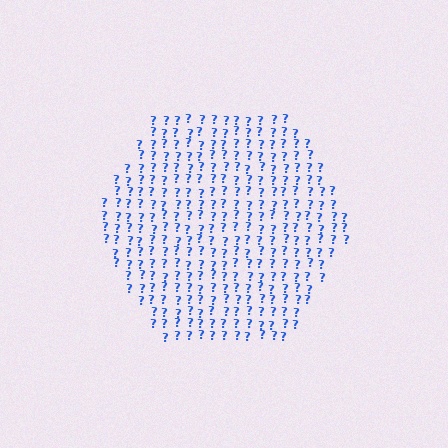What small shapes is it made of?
It is made of small question marks.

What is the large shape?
The large shape is a hexagon.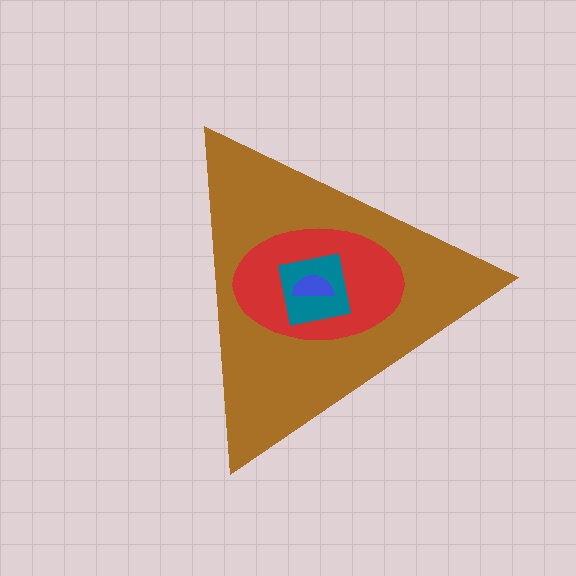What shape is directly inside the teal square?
The blue semicircle.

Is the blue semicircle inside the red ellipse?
Yes.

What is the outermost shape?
The brown triangle.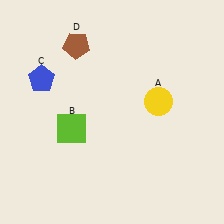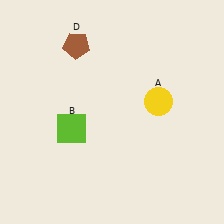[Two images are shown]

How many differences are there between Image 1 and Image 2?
There is 1 difference between the two images.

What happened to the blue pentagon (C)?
The blue pentagon (C) was removed in Image 2. It was in the top-left area of Image 1.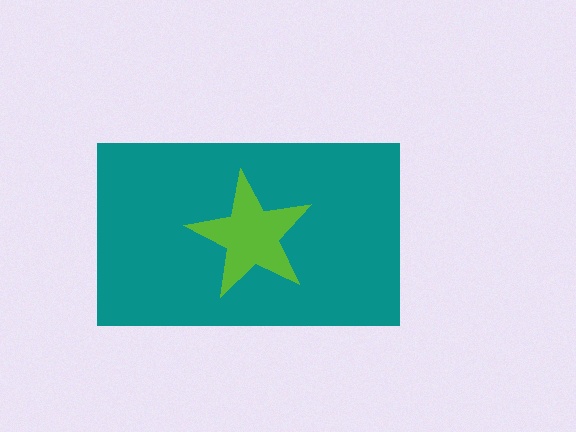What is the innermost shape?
The lime star.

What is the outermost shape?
The teal rectangle.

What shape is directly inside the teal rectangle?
The lime star.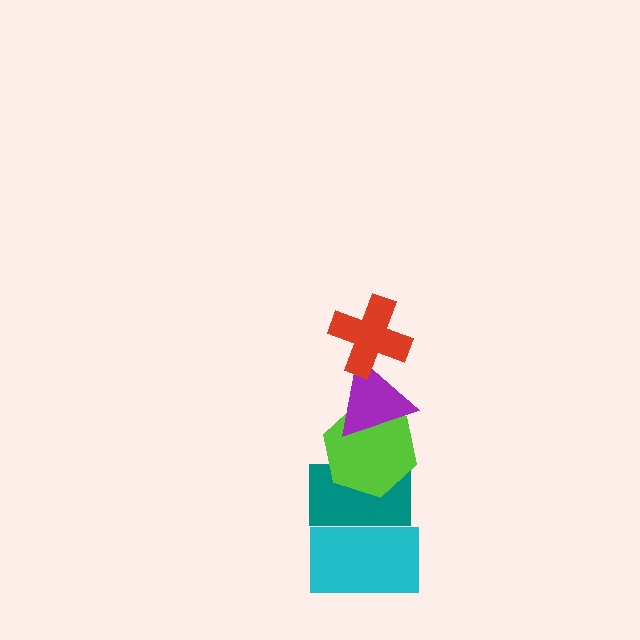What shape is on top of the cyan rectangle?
The teal rectangle is on top of the cyan rectangle.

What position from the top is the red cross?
The red cross is 1st from the top.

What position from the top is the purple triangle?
The purple triangle is 2nd from the top.